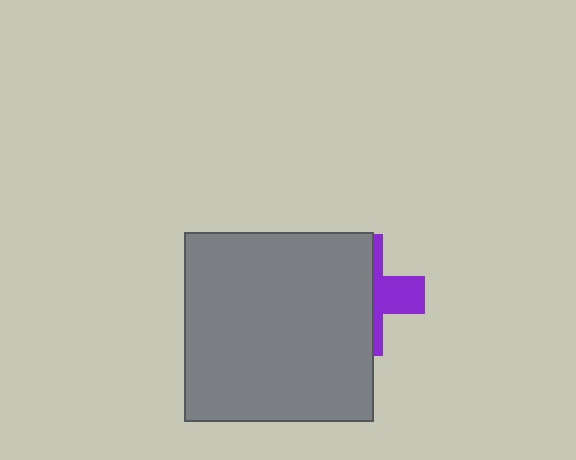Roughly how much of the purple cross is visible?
A small part of it is visible (roughly 36%).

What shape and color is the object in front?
The object in front is a gray square.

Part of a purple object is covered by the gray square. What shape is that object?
It is a cross.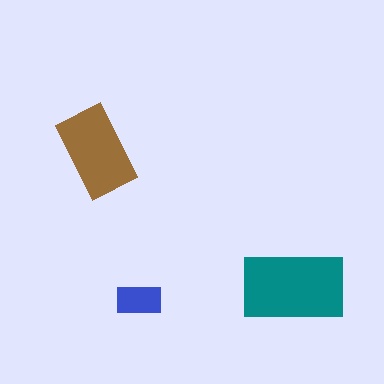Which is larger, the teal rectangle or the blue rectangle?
The teal one.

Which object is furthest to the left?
The brown rectangle is leftmost.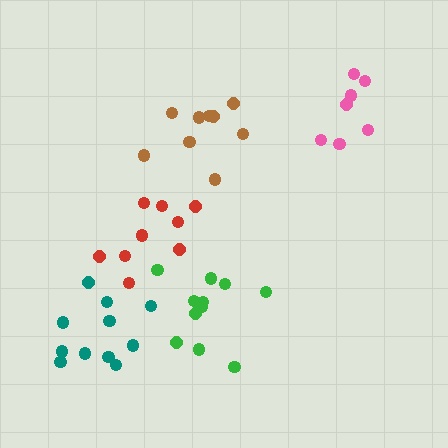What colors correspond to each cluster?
The clusters are colored: brown, pink, teal, green, red.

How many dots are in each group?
Group 1: 9 dots, Group 2: 7 dots, Group 3: 11 dots, Group 4: 11 dots, Group 5: 9 dots (47 total).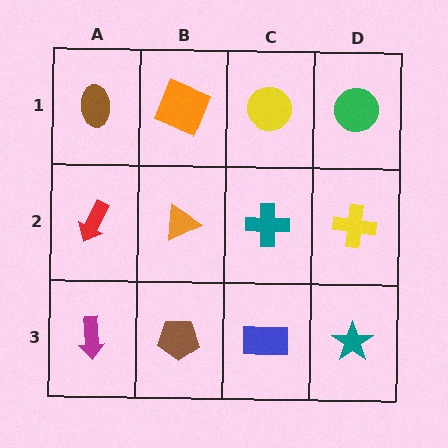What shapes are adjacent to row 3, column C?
A teal cross (row 2, column C), a brown pentagon (row 3, column B), a teal star (row 3, column D).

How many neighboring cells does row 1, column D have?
2.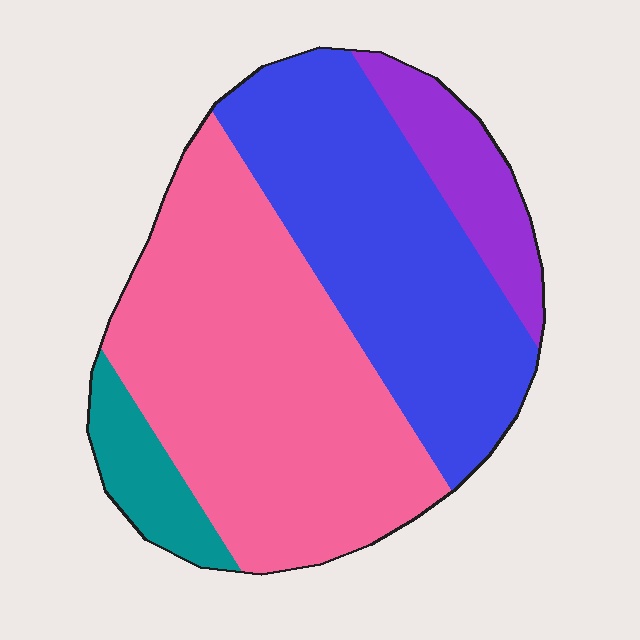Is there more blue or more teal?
Blue.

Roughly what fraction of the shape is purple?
Purple takes up about one tenth (1/10) of the shape.